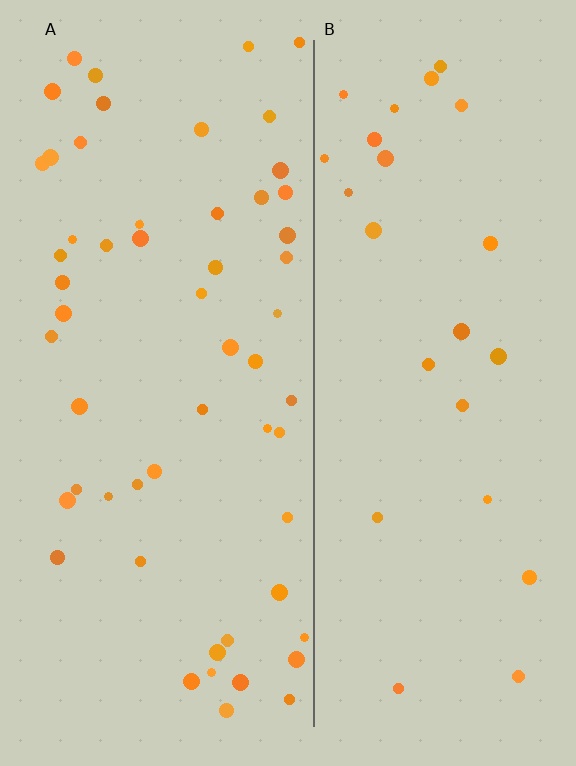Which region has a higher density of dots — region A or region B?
A (the left).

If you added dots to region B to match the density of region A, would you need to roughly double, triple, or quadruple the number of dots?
Approximately double.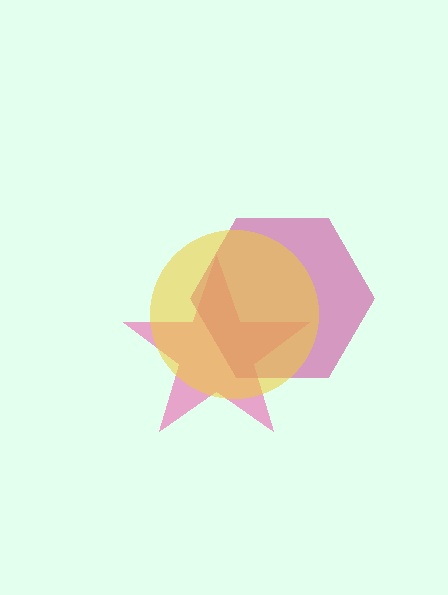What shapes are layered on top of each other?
The layered shapes are: a pink star, a magenta hexagon, a yellow circle.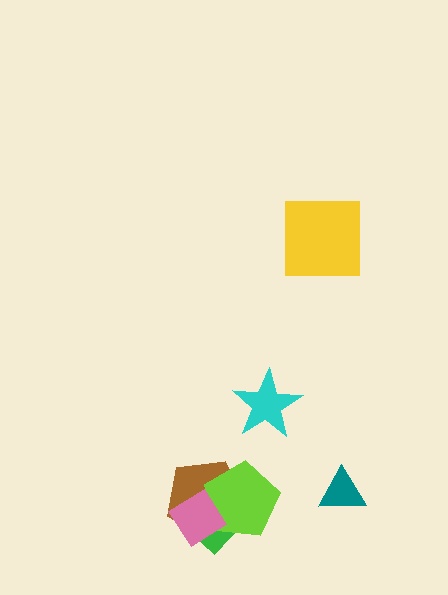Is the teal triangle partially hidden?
No, no other shape covers it.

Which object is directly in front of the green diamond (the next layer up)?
The lime pentagon is directly in front of the green diamond.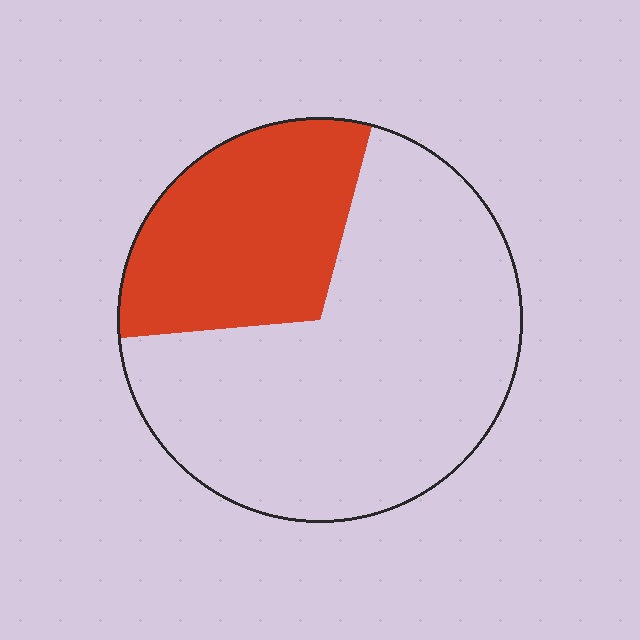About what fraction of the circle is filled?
About one third (1/3).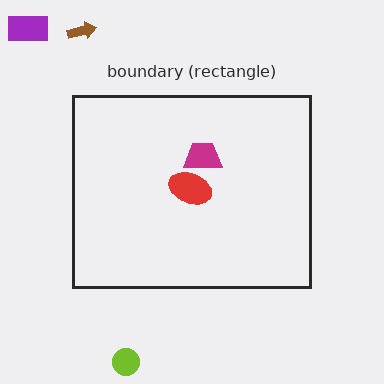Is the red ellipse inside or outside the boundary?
Inside.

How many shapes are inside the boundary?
2 inside, 3 outside.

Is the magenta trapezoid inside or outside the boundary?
Inside.